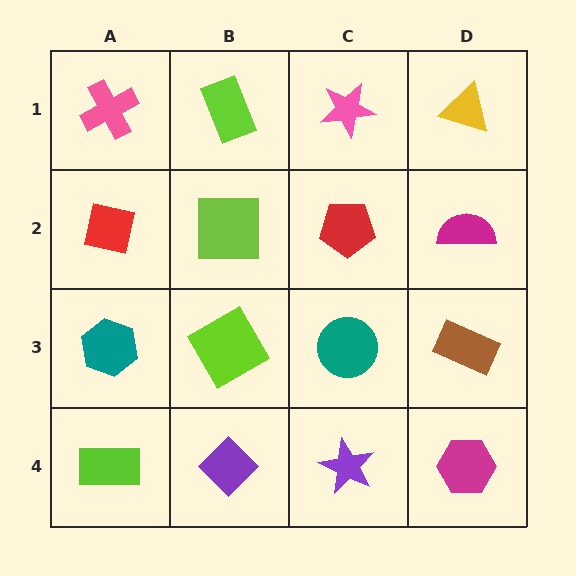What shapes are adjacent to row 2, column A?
A pink cross (row 1, column A), a teal hexagon (row 3, column A), a lime square (row 2, column B).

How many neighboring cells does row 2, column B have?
4.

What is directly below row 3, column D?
A magenta hexagon.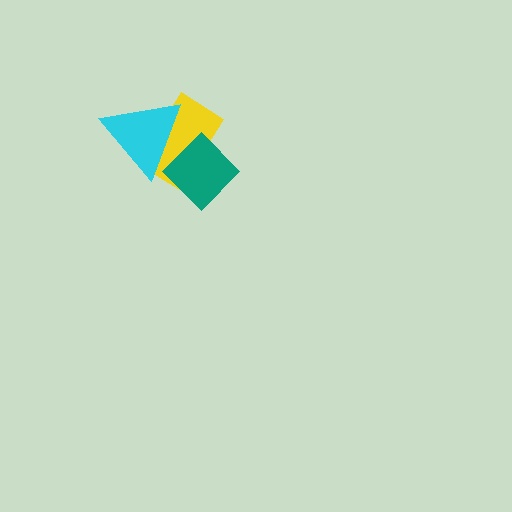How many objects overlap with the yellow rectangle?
2 objects overlap with the yellow rectangle.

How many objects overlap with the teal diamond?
2 objects overlap with the teal diamond.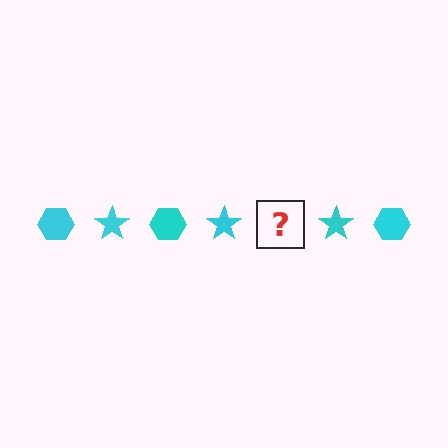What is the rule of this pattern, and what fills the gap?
The rule is that the pattern cycles through hexagon, star shapes in cyan. The gap should be filled with a cyan hexagon.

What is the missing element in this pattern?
The missing element is a cyan hexagon.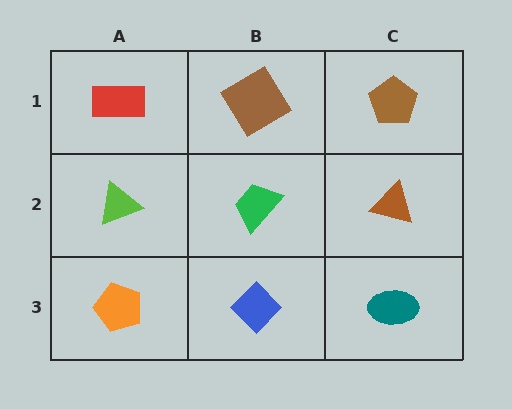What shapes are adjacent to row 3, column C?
A brown triangle (row 2, column C), a blue diamond (row 3, column B).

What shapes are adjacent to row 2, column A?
A red rectangle (row 1, column A), an orange pentagon (row 3, column A), a green trapezoid (row 2, column B).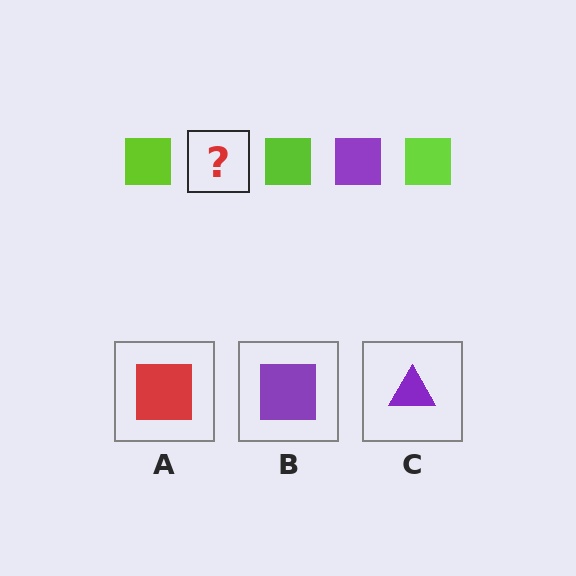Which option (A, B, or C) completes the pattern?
B.